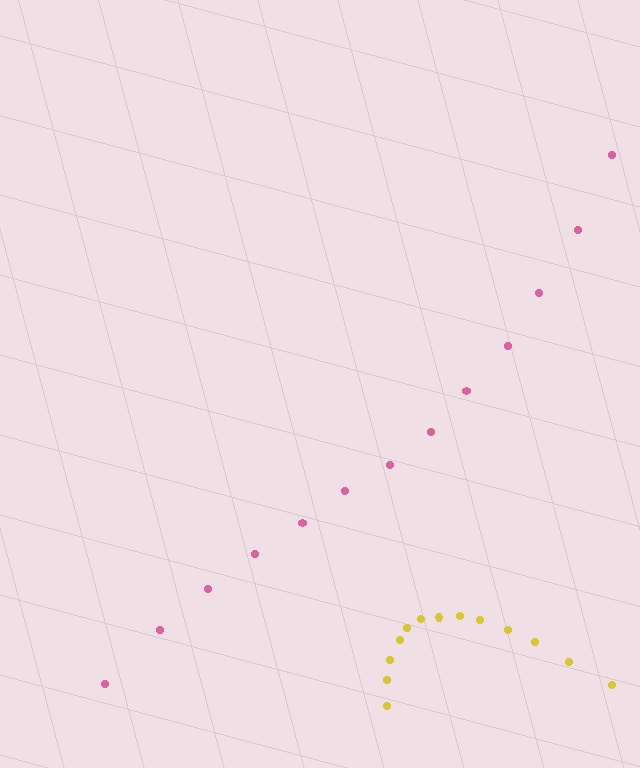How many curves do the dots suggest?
There are 2 distinct paths.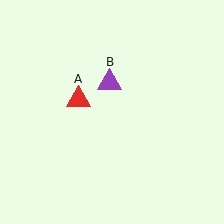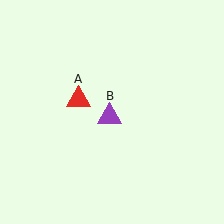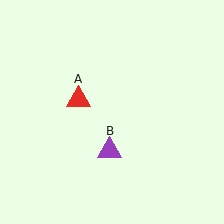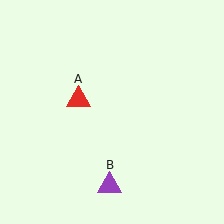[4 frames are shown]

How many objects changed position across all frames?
1 object changed position: purple triangle (object B).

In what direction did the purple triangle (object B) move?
The purple triangle (object B) moved down.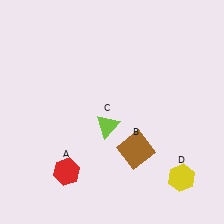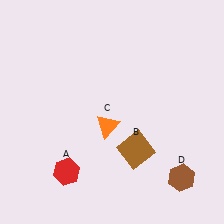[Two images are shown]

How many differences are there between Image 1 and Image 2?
There are 2 differences between the two images.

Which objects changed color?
C changed from lime to orange. D changed from yellow to brown.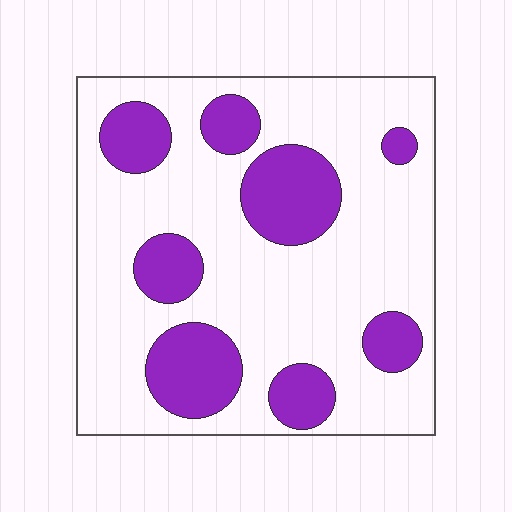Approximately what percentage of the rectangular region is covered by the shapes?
Approximately 25%.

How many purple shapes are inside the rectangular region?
8.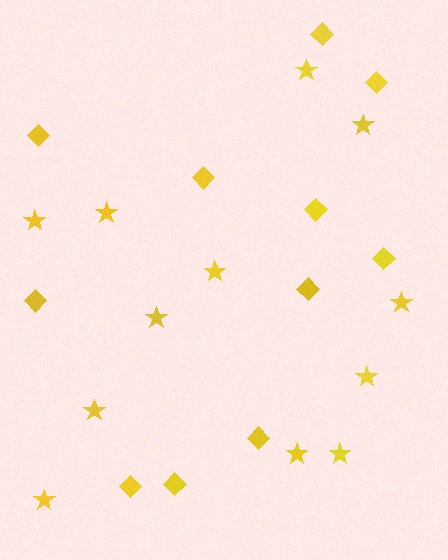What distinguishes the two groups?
There are 2 groups: one group of stars (12) and one group of diamonds (11).